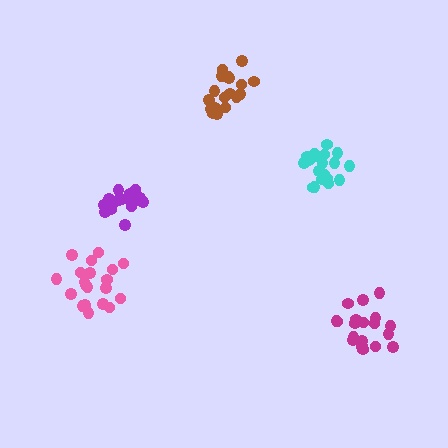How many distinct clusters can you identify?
There are 5 distinct clusters.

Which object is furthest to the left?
The pink cluster is leftmost.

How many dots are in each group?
Group 1: 19 dots, Group 2: 19 dots, Group 3: 17 dots, Group 4: 20 dots, Group 5: 18 dots (93 total).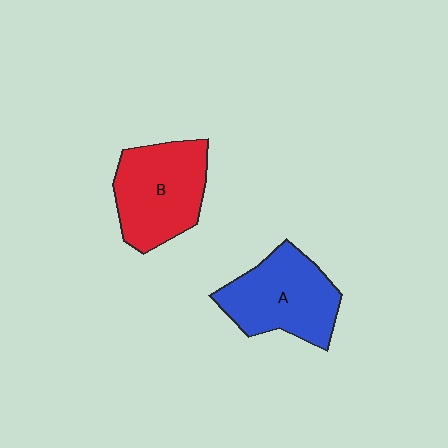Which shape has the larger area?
Shape B (red).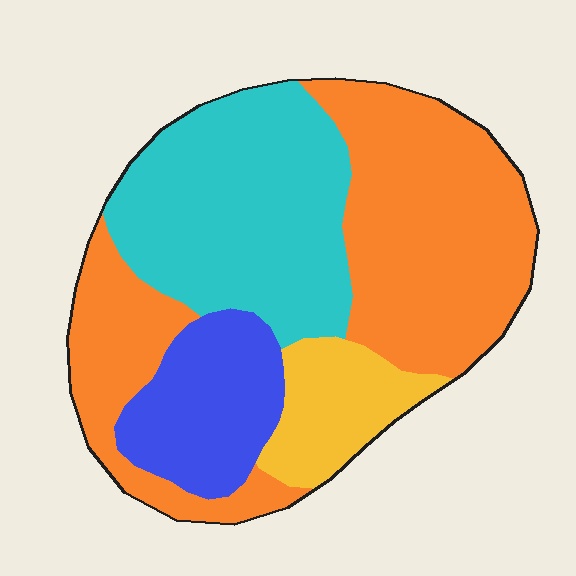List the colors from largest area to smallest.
From largest to smallest: orange, cyan, blue, yellow.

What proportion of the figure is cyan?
Cyan covers roughly 30% of the figure.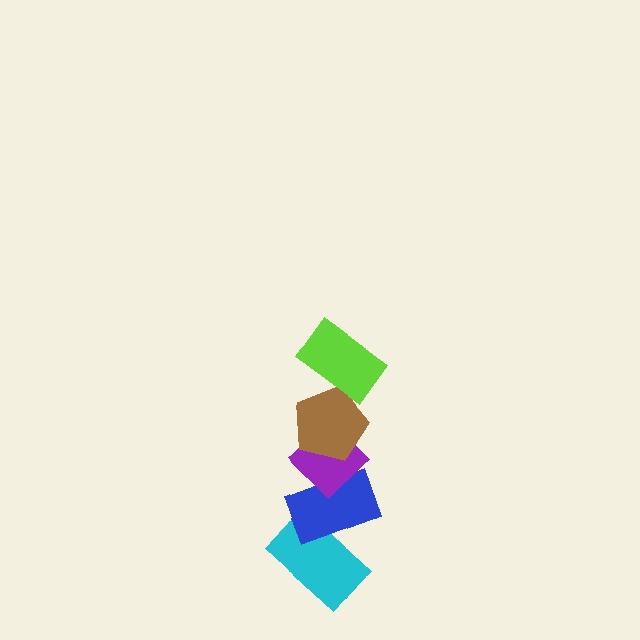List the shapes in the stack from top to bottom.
From top to bottom: the lime rectangle, the brown pentagon, the purple diamond, the blue rectangle, the cyan rectangle.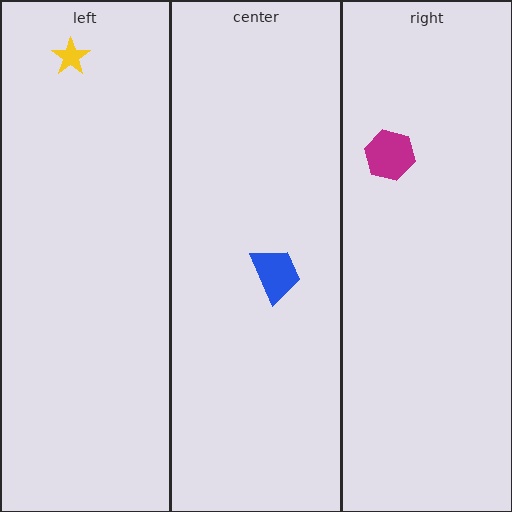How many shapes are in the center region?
1.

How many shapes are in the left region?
1.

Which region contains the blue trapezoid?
The center region.